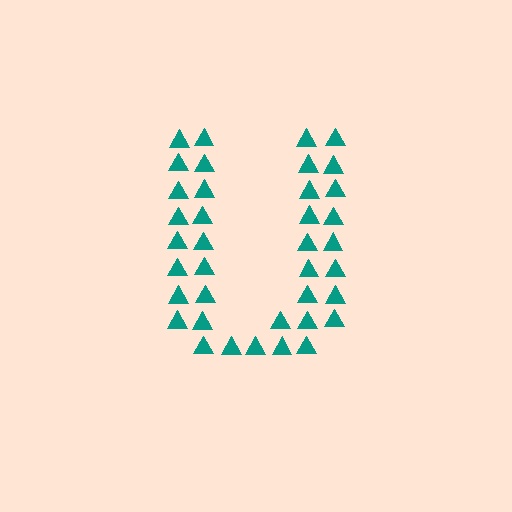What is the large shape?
The large shape is the letter U.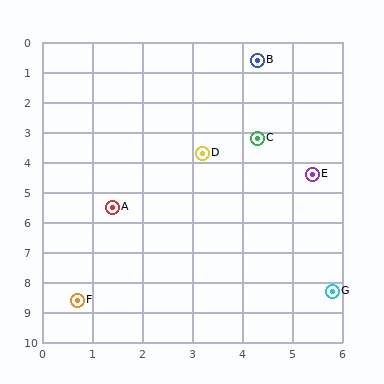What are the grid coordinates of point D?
Point D is at approximately (3.2, 3.7).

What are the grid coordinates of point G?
Point G is at approximately (5.8, 8.3).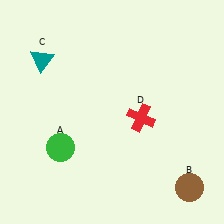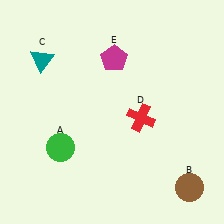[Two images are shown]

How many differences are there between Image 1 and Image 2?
There is 1 difference between the two images.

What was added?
A magenta pentagon (E) was added in Image 2.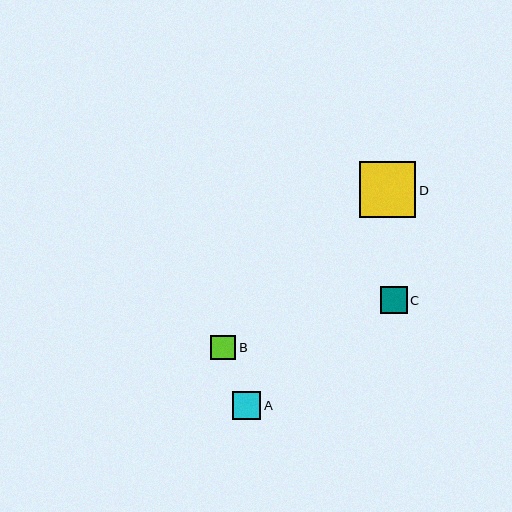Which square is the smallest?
Square B is the smallest with a size of approximately 25 pixels.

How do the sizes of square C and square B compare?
Square C and square B are approximately the same size.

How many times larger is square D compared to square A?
Square D is approximately 2.0 times the size of square A.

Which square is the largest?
Square D is the largest with a size of approximately 56 pixels.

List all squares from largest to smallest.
From largest to smallest: D, A, C, B.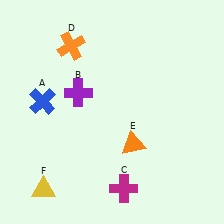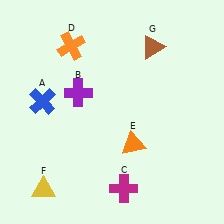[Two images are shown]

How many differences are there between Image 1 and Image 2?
There is 1 difference between the two images.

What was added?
A brown triangle (G) was added in Image 2.